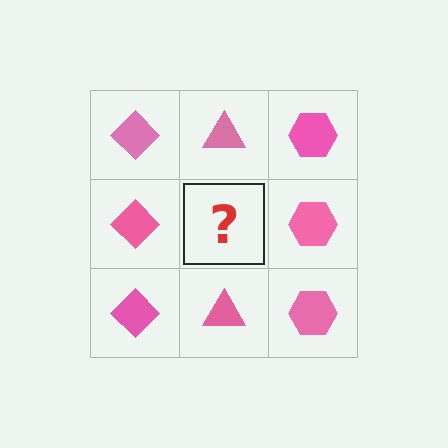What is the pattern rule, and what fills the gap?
The rule is that each column has a consistent shape. The gap should be filled with a pink triangle.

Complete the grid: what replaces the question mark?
The question mark should be replaced with a pink triangle.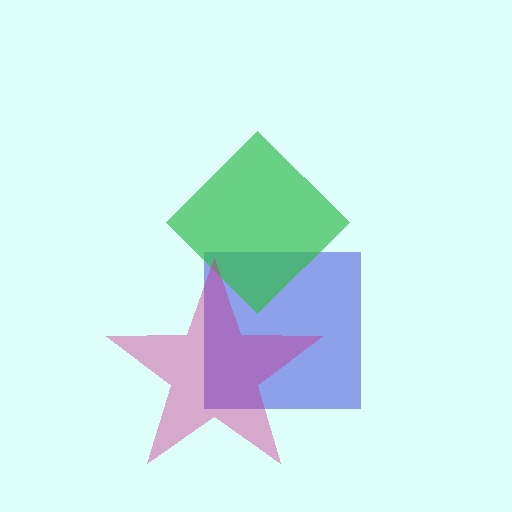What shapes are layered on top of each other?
The layered shapes are: a blue square, a green diamond, a magenta star.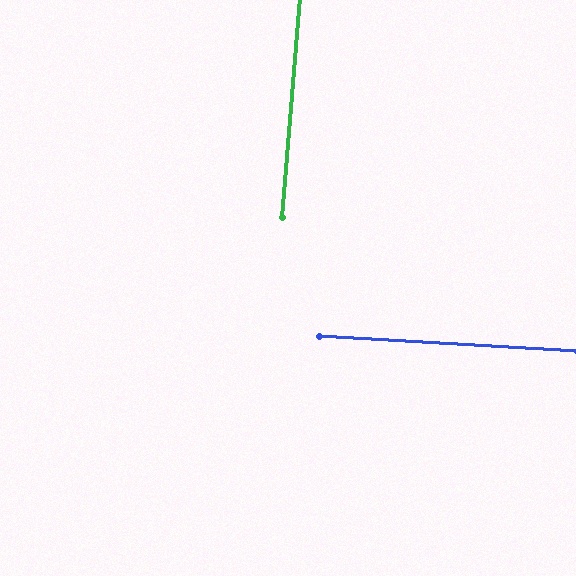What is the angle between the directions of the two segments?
Approximately 89 degrees.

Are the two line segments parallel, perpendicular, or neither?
Perpendicular — they meet at approximately 89°.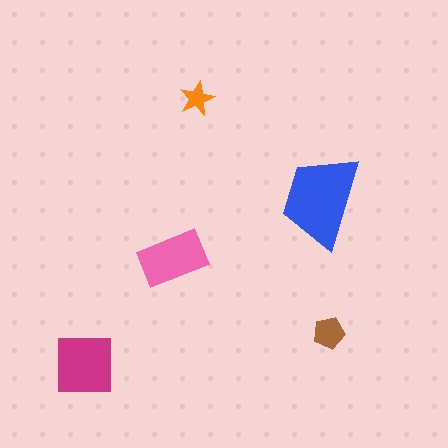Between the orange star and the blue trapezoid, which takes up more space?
The blue trapezoid.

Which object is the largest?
The blue trapezoid.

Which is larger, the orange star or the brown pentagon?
The brown pentagon.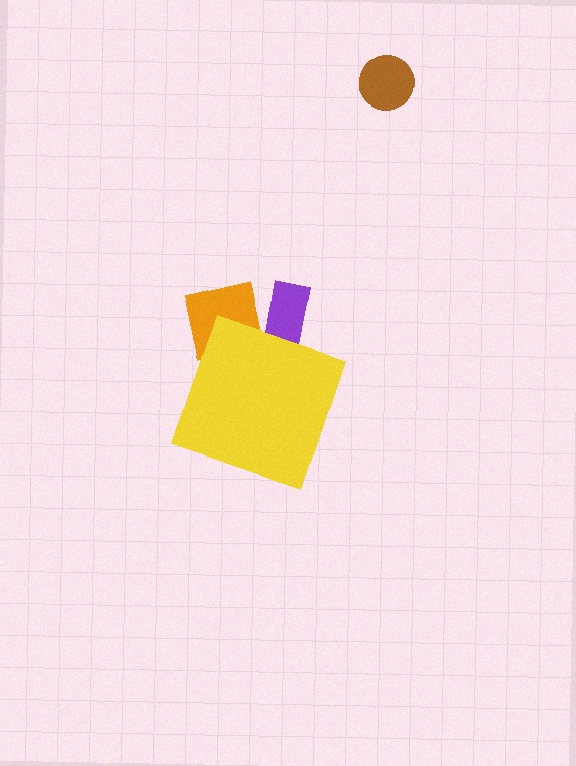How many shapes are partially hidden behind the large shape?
2 shapes are partially hidden.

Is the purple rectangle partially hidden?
Yes, the purple rectangle is partially hidden behind the yellow diamond.